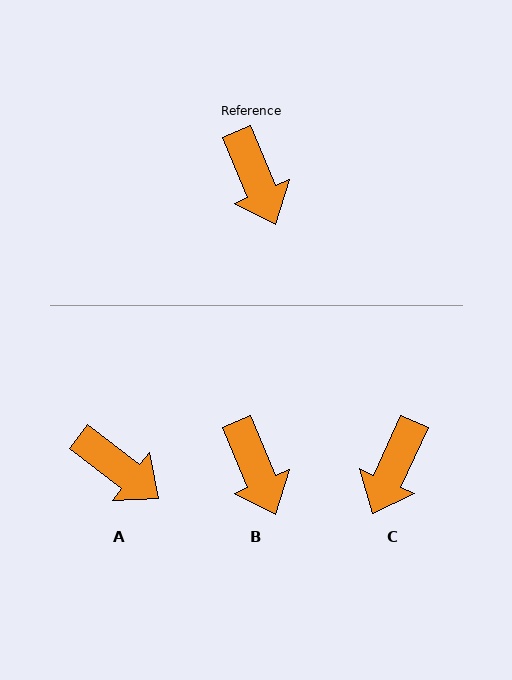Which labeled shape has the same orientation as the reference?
B.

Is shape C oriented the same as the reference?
No, it is off by about 48 degrees.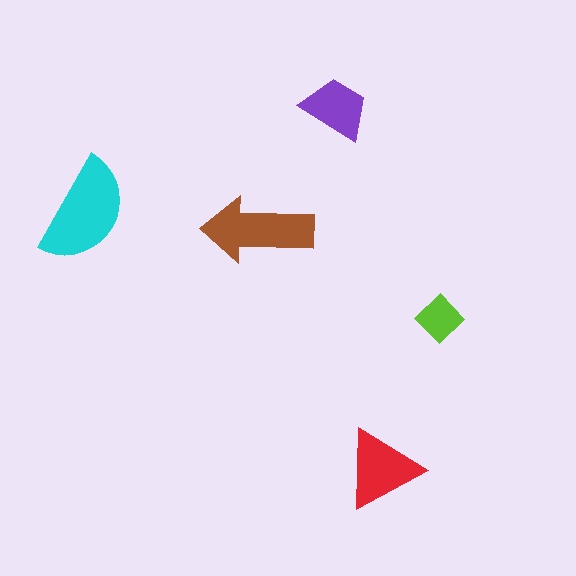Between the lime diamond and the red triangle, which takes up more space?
The red triangle.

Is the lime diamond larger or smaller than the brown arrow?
Smaller.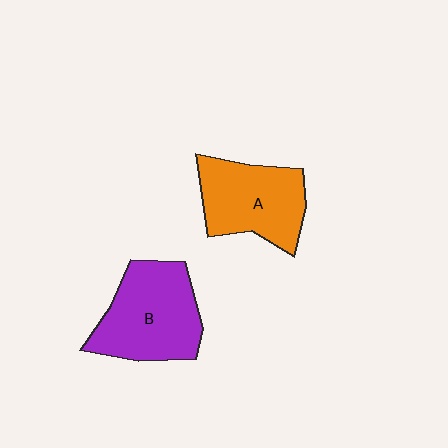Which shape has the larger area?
Shape B (purple).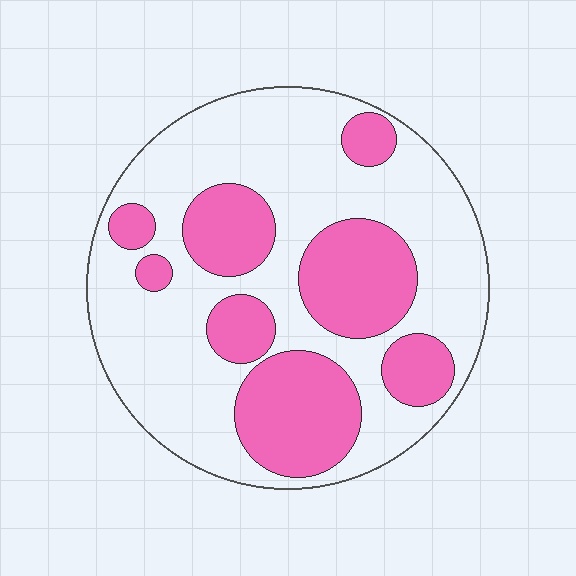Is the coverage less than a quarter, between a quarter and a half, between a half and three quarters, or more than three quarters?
Between a quarter and a half.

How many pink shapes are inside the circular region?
8.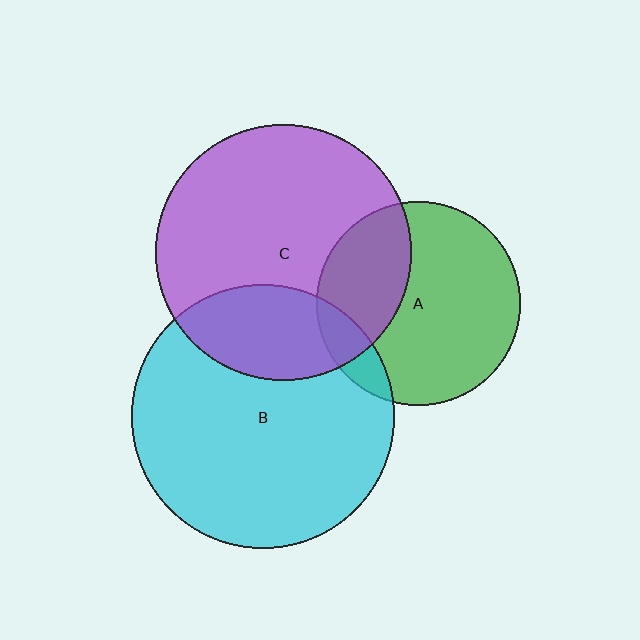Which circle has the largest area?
Circle B (cyan).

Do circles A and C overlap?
Yes.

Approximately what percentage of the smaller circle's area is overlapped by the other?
Approximately 35%.